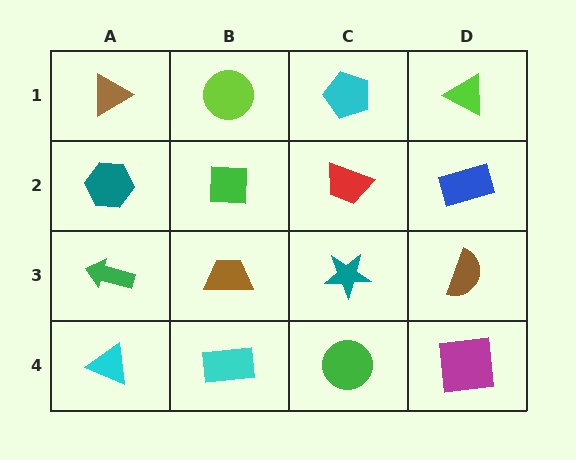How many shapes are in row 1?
4 shapes.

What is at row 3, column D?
A brown semicircle.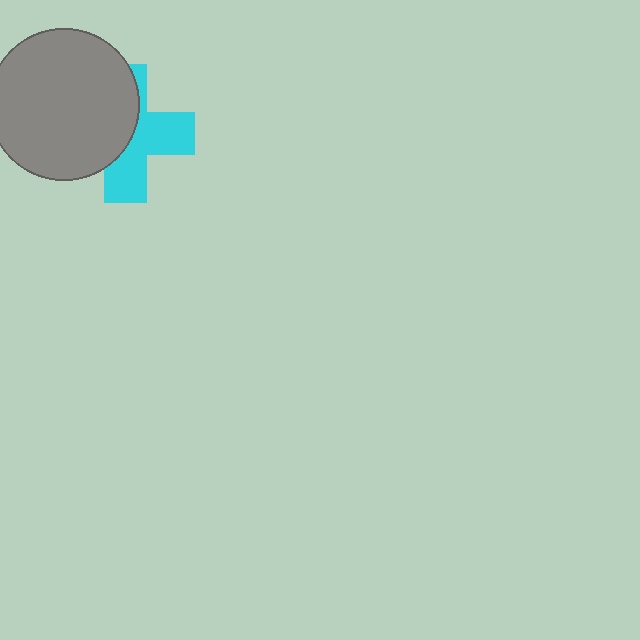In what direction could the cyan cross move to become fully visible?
The cyan cross could move right. That would shift it out from behind the gray circle entirely.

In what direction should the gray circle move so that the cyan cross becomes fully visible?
The gray circle should move left. That is the shortest direction to clear the overlap and leave the cyan cross fully visible.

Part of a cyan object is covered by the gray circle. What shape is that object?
It is a cross.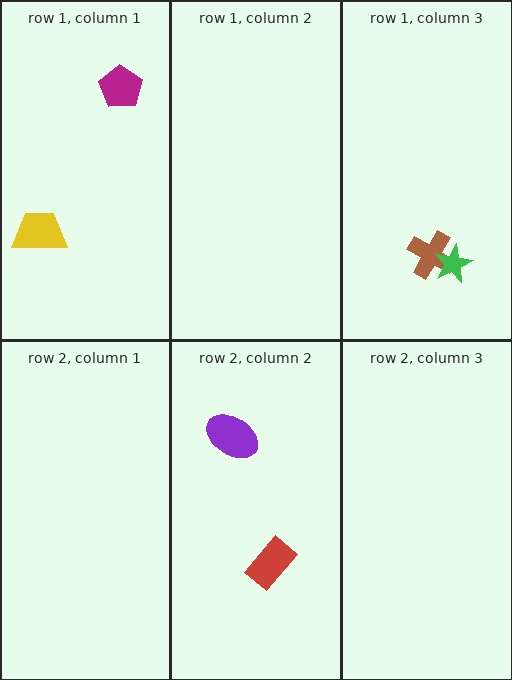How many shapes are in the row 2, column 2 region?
2.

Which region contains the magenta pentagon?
The row 1, column 1 region.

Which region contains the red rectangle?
The row 2, column 2 region.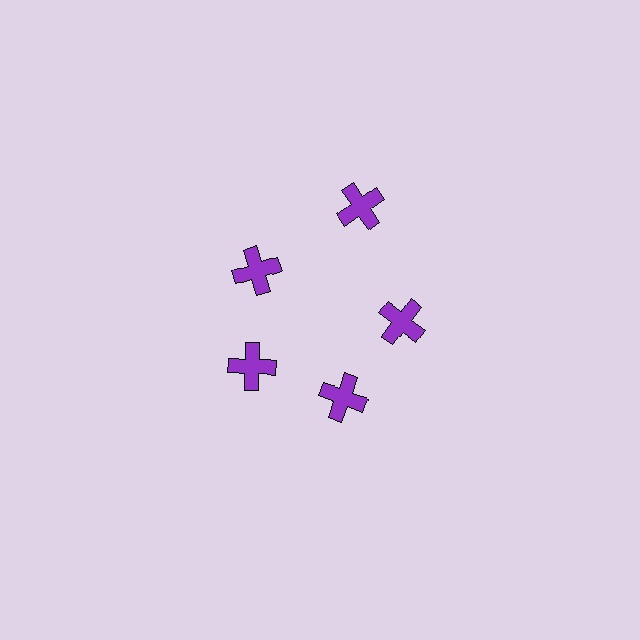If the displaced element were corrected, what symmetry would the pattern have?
It would have 5-fold rotational symmetry — the pattern would map onto itself every 72 degrees.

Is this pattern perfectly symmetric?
No. The 5 purple crosses are arranged in a ring, but one element near the 1 o'clock position is pushed outward from the center, breaking the 5-fold rotational symmetry.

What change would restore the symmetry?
The symmetry would be restored by moving it inward, back onto the ring so that all 5 crosses sit at equal angles and equal distance from the center.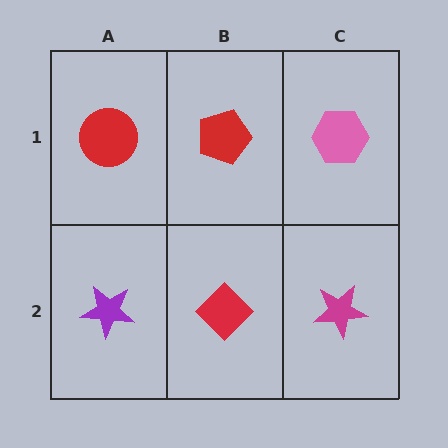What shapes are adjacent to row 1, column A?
A purple star (row 2, column A), a red pentagon (row 1, column B).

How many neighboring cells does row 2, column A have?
2.